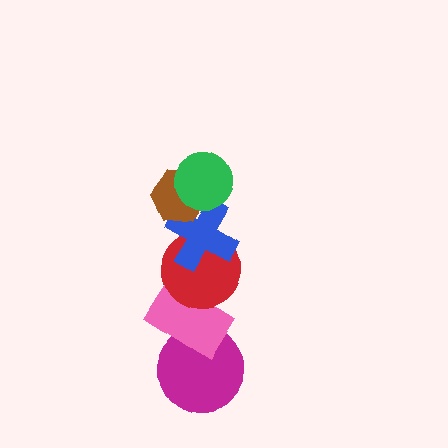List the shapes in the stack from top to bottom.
From top to bottom: the green circle, the brown hexagon, the blue cross, the red circle, the pink rectangle, the magenta circle.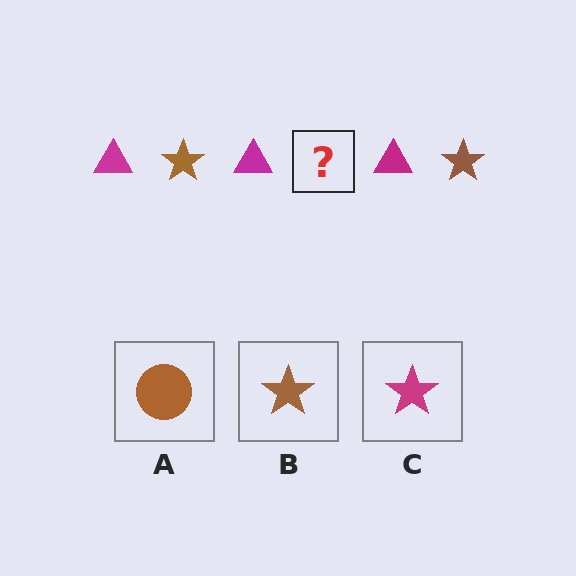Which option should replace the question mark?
Option B.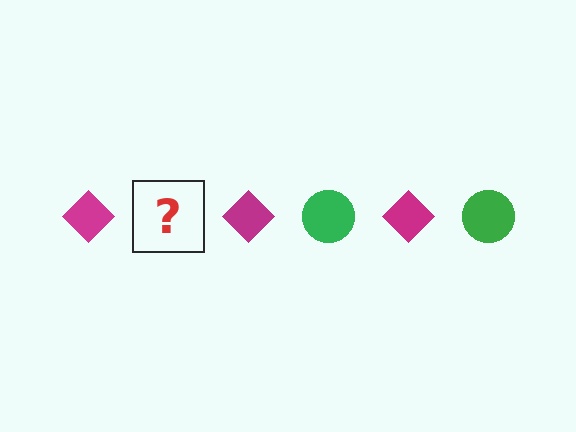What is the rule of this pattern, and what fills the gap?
The rule is that the pattern alternates between magenta diamond and green circle. The gap should be filled with a green circle.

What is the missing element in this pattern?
The missing element is a green circle.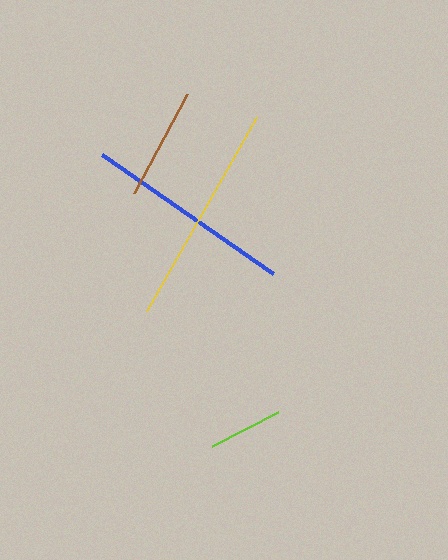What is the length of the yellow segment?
The yellow segment is approximately 223 pixels long.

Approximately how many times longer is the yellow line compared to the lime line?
The yellow line is approximately 3.0 times the length of the lime line.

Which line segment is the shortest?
The lime line is the shortest at approximately 75 pixels.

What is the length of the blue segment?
The blue segment is approximately 208 pixels long.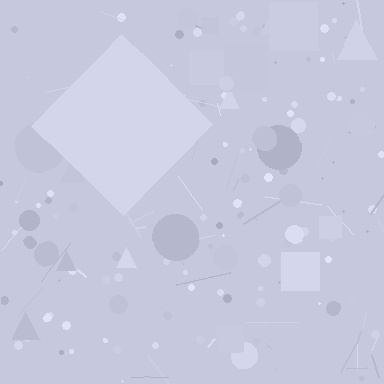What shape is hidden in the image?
A diamond is hidden in the image.